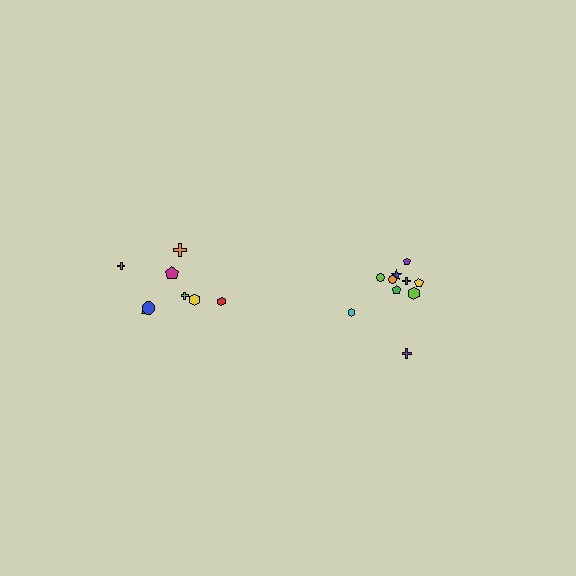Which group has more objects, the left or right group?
The right group.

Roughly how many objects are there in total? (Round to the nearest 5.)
Roughly 20 objects in total.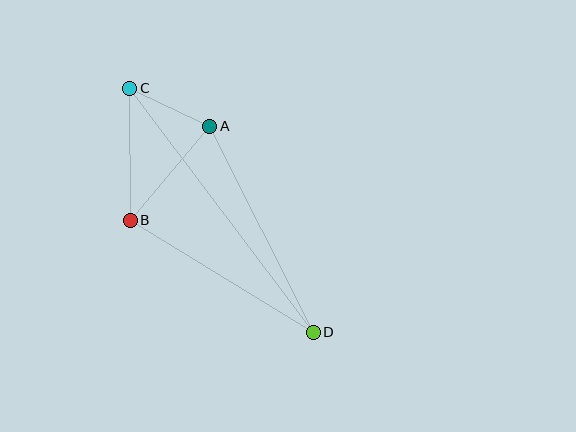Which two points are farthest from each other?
Points C and D are farthest from each other.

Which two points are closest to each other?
Points A and C are closest to each other.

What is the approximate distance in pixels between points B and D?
The distance between B and D is approximately 214 pixels.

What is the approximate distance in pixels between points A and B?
The distance between A and B is approximately 123 pixels.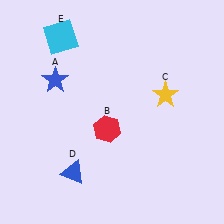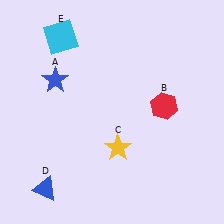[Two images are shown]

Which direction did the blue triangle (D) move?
The blue triangle (D) moved left.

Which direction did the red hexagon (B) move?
The red hexagon (B) moved right.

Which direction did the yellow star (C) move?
The yellow star (C) moved down.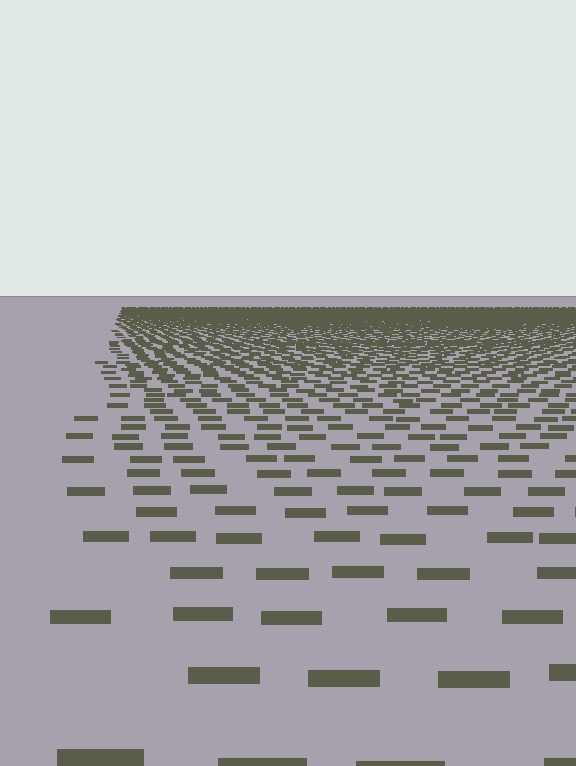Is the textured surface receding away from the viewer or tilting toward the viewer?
The surface is receding away from the viewer. Texture elements get smaller and denser toward the top.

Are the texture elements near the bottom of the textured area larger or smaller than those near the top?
Larger. Near the bottom, elements are closer to the viewer and appear at a bigger on-screen size.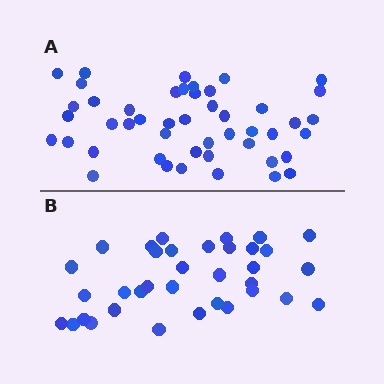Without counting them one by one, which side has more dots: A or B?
Region A (the top region) has more dots.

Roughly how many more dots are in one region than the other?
Region A has roughly 12 or so more dots than region B.